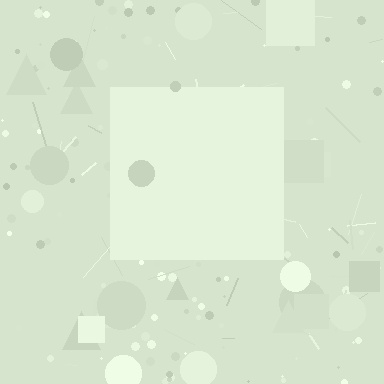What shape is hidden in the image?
A square is hidden in the image.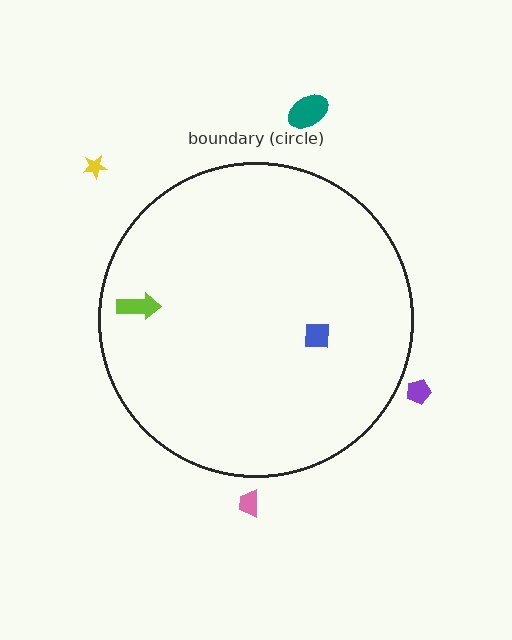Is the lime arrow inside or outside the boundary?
Inside.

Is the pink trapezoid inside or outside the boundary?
Outside.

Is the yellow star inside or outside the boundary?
Outside.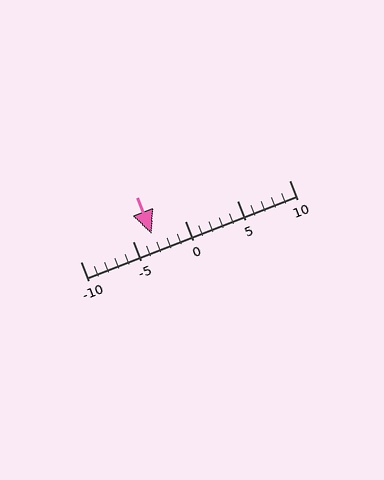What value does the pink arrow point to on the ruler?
The pink arrow points to approximately -3.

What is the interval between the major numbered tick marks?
The major tick marks are spaced 5 units apart.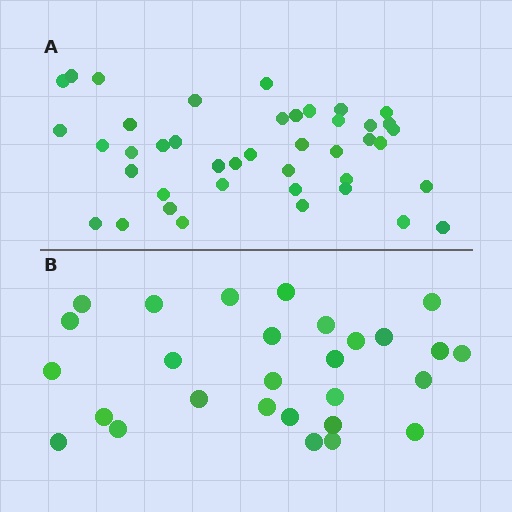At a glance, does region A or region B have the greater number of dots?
Region A (the top region) has more dots.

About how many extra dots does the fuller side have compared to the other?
Region A has approximately 15 more dots than region B.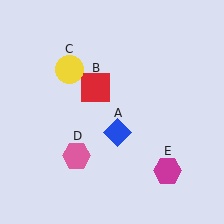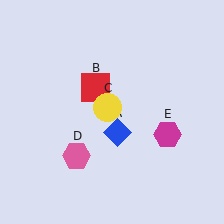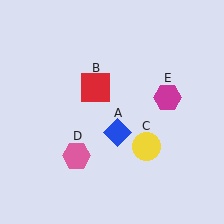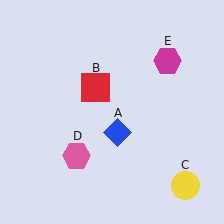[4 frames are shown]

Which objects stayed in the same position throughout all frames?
Blue diamond (object A) and red square (object B) and pink hexagon (object D) remained stationary.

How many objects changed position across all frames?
2 objects changed position: yellow circle (object C), magenta hexagon (object E).